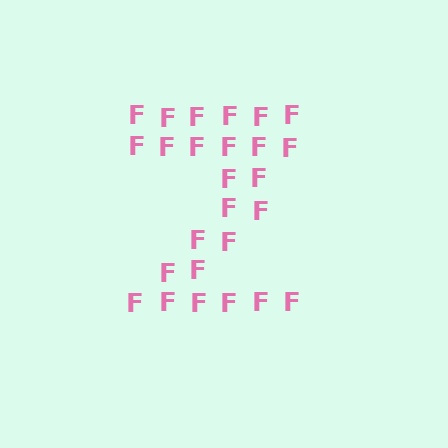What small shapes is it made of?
It is made of small letter F's.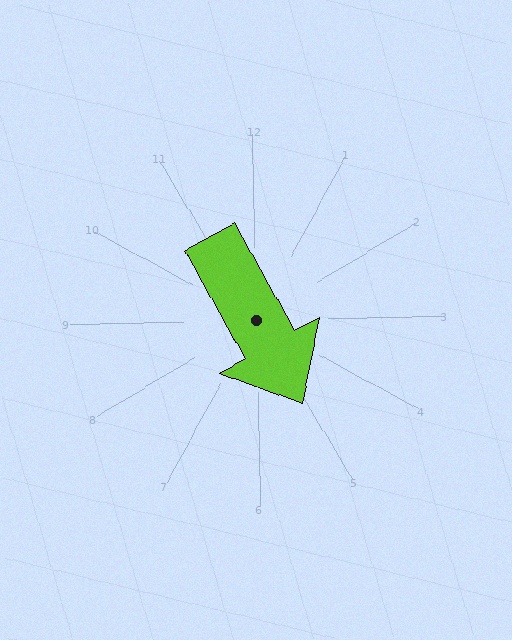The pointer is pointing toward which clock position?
Roughly 5 o'clock.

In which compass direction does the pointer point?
Southeast.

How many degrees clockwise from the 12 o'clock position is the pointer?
Approximately 152 degrees.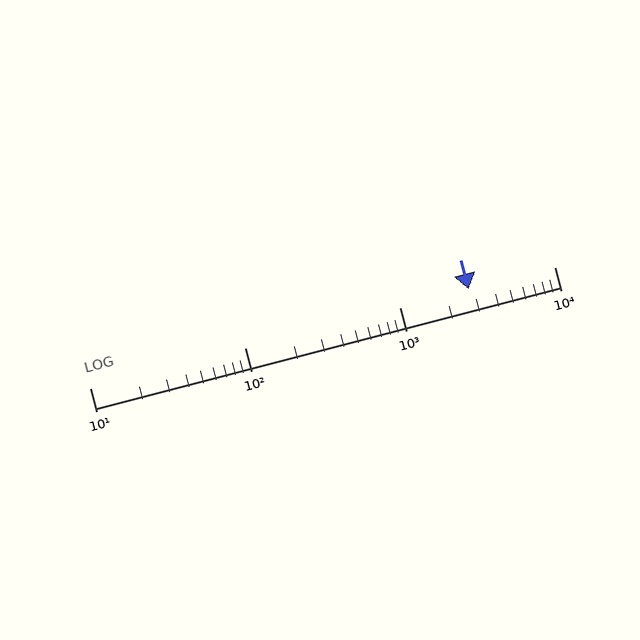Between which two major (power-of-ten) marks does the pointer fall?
The pointer is between 1000 and 10000.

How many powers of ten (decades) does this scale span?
The scale spans 3 decades, from 10 to 10000.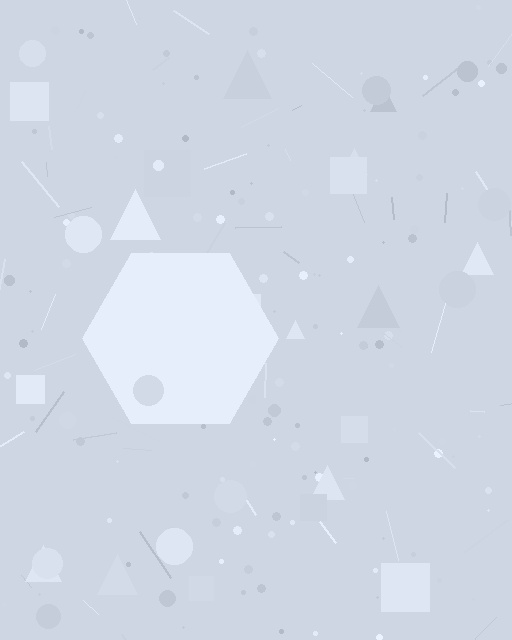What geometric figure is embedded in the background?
A hexagon is embedded in the background.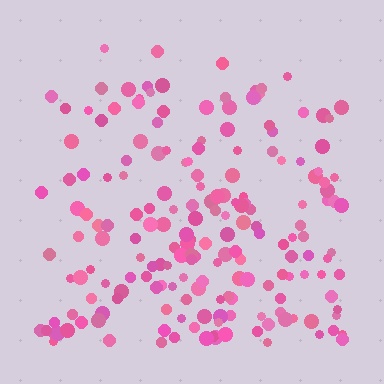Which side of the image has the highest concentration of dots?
The bottom.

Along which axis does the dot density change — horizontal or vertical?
Vertical.